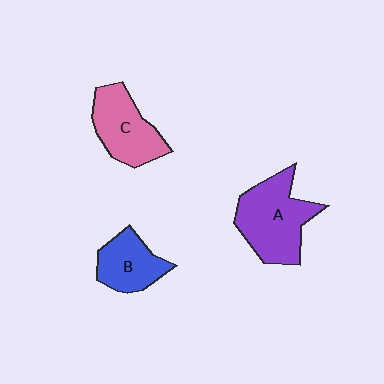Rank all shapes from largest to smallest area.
From largest to smallest: A (purple), C (pink), B (blue).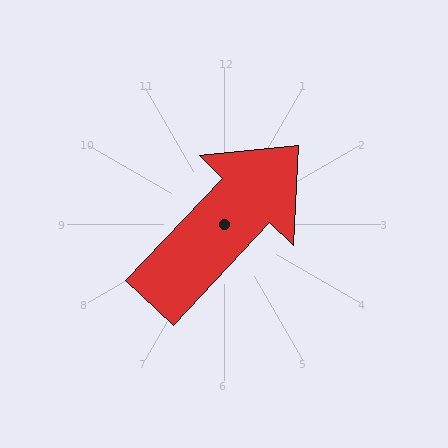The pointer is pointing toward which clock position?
Roughly 1 o'clock.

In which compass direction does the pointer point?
Northeast.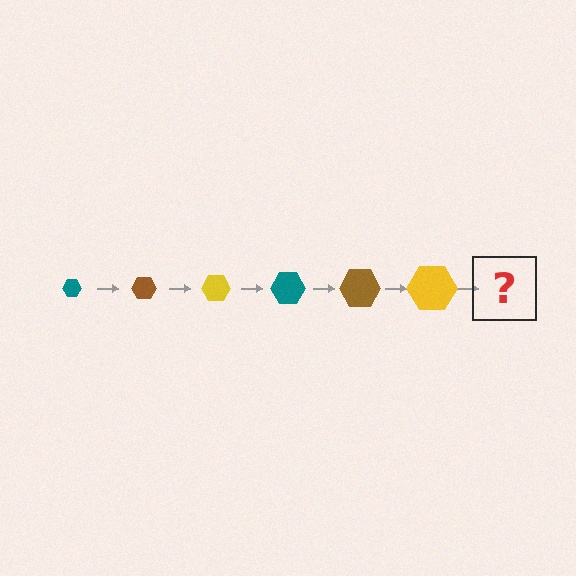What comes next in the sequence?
The next element should be a teal hexagon, larger than the previous one.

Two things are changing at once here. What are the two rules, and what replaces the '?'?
The two rules are that the hexagon grows larger each step and the color cycles through teal, brown, and yellow. The '?' should be a teal hexagon, larger than the previous one.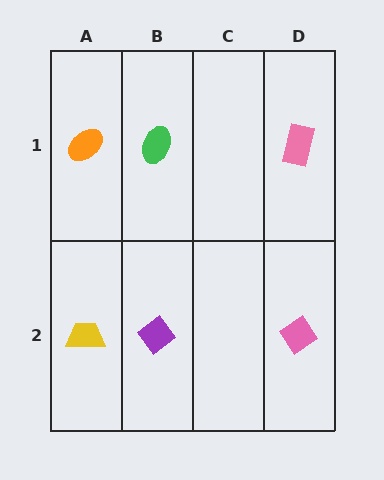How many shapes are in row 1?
3 shapes.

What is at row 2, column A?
A yellow trapezoid.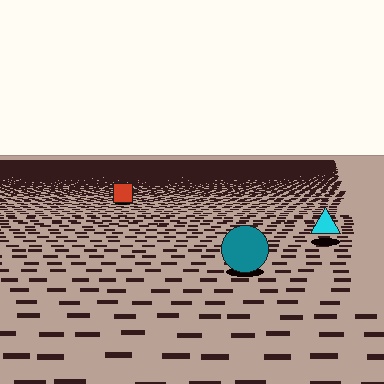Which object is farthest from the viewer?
The red square is farthest from the viewer. It appears smaller and the ground texture around it is denser.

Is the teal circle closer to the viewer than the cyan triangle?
Yes. The teal circle is closer — you can tell from the texture gradient: the ground texture is coarser near it.